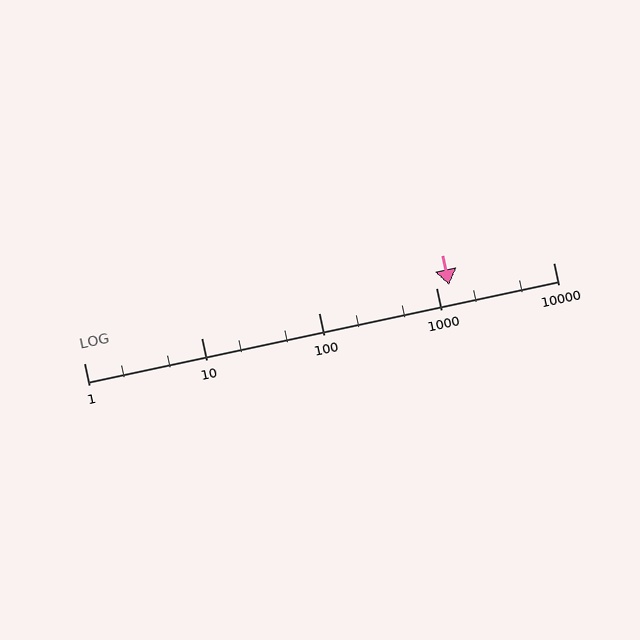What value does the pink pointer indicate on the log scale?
The pointer indicates approximately 1300.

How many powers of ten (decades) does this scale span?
The scale spans 4 decades, from 1 to 10000.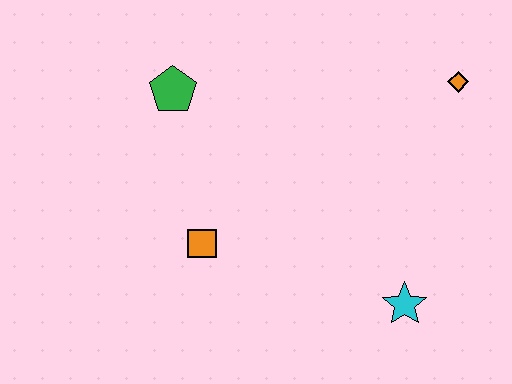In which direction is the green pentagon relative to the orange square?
The green pentagon is above the orange square.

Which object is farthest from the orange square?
The orange diamond is farthest from the orange square.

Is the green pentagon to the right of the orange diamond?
No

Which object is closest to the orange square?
The green pentagon is closest to the orange square.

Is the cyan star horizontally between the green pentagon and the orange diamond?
Yes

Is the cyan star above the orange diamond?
No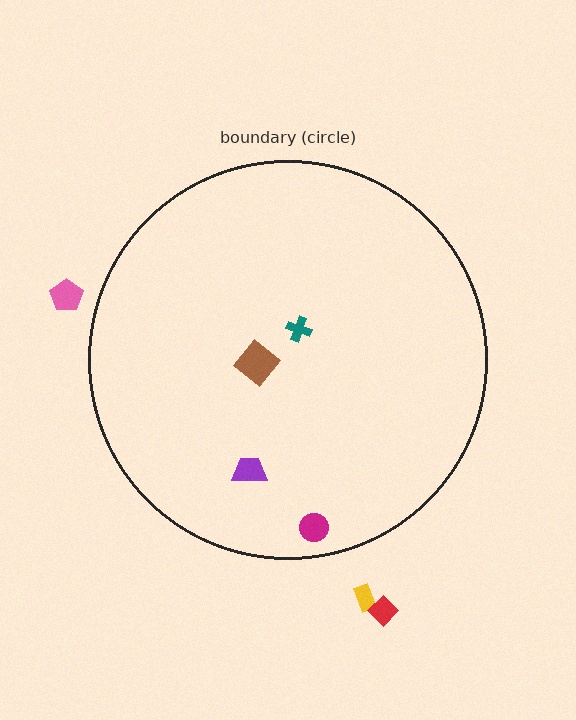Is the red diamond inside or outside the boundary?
Outside.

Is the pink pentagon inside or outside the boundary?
Outside.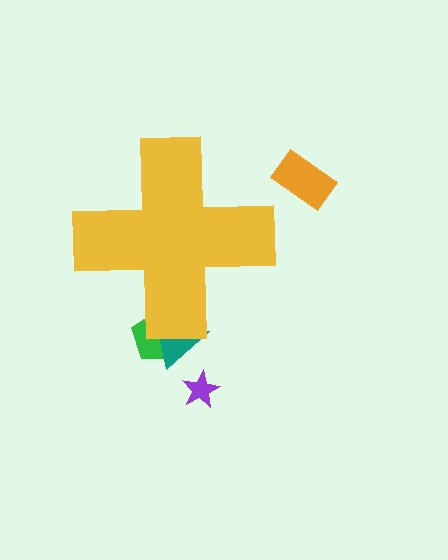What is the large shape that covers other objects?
A yellow cross.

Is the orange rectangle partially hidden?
No, the orange rectangle is fully visible.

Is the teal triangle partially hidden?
Yes, the teal triangle is partially hidden behind the yellow cross.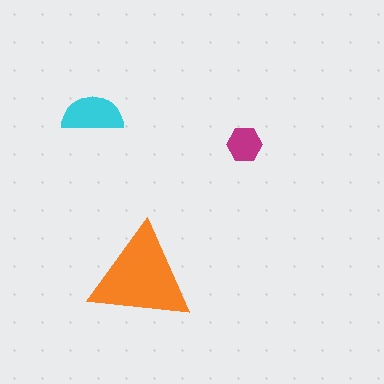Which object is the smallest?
The magenta hexagon.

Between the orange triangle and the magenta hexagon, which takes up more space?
The orange triangle.